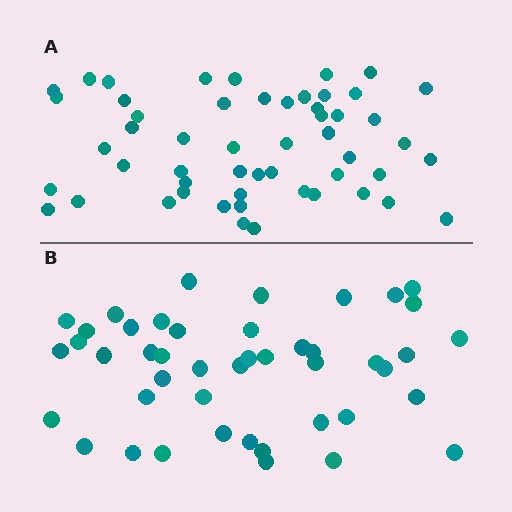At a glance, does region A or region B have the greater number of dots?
Region A (the top region) has more dots.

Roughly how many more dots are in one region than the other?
Region A has roughly 8 or so more dots than region B.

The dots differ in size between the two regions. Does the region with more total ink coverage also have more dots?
No. Region B has more total ink coverage because its dots are larger, but region A actually contains more individual dots. Total area can be misleading — the number of items is what matters here.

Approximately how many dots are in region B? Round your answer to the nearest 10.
About 40 dots. (The exact count is 45, which rounds to 40.)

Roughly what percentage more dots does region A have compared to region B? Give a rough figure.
About 20% more.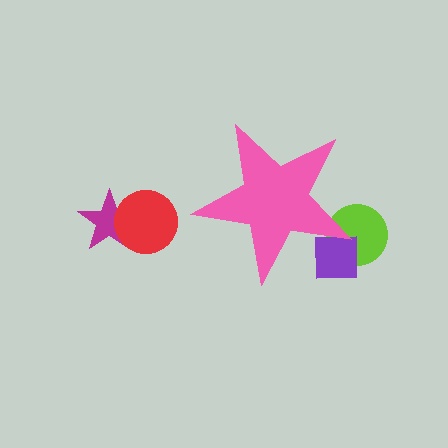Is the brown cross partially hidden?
Yes, the brown cross is partially hidden behind the pink star.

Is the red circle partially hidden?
No, the red circle is fully visible.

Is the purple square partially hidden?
Yes, the purple square is partially hidden behind the pink star.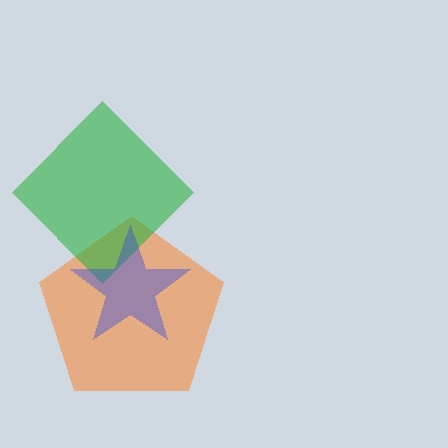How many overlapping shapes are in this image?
There are 3 overlapping shapes in the image.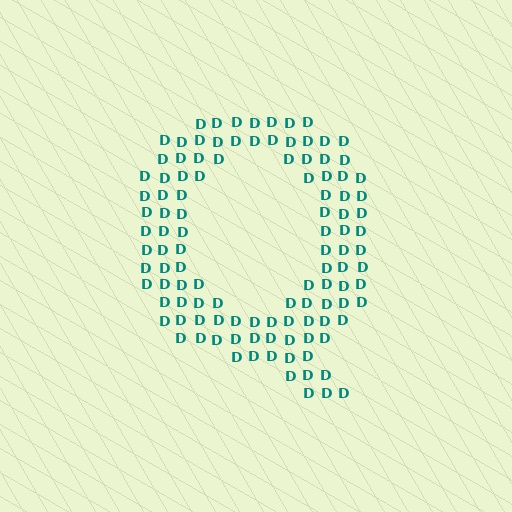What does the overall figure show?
The overall figure shows the letter Q.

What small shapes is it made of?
It is made of small letter D's.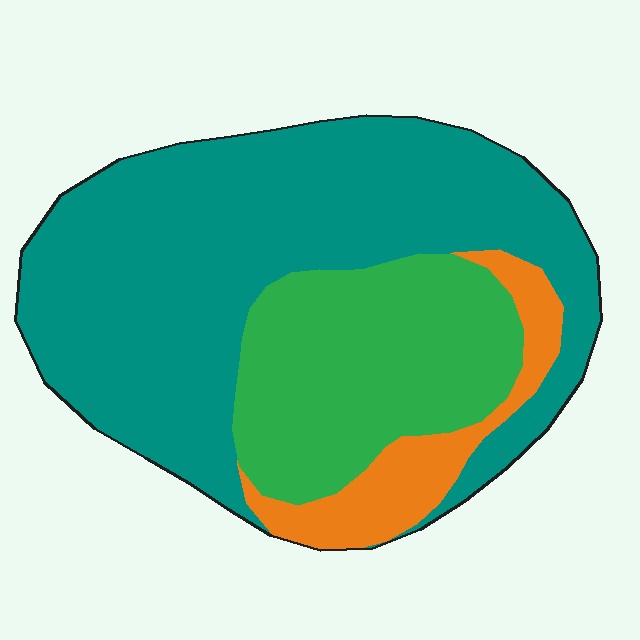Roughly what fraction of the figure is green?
Green takes up about one quarter (1/4) of the figure.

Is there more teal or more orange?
Teal.